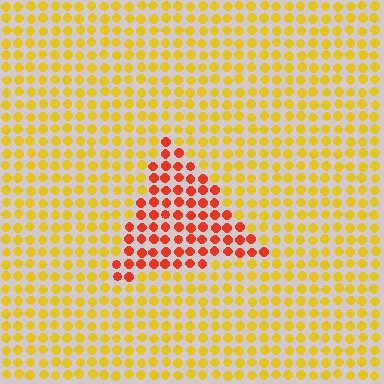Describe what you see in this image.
The image is filled with small yellow elements in a uniform arrangement. A triangle-shaped region is visible where the elements are tinted to a slightly different hue, forming a subtle color boundary.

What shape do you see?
I see a triangle.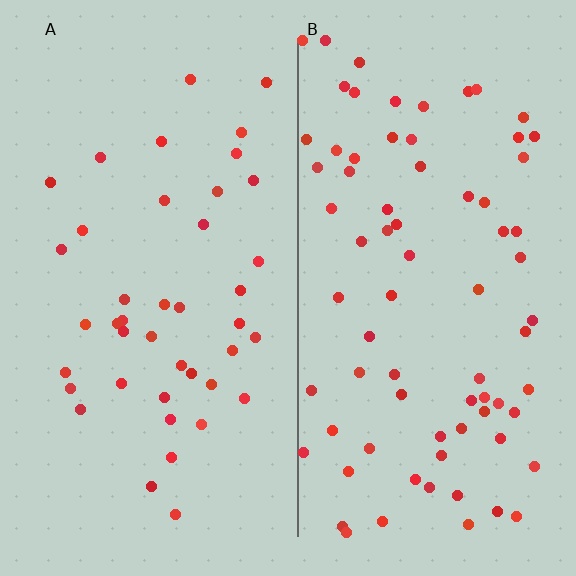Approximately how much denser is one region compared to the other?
Approximately 1.8× — region B over region A.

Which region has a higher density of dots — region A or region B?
B (the right).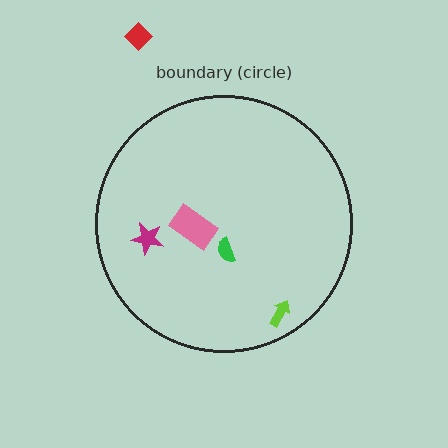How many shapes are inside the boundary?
4 inside, 1 outside.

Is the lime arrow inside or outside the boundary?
Inside.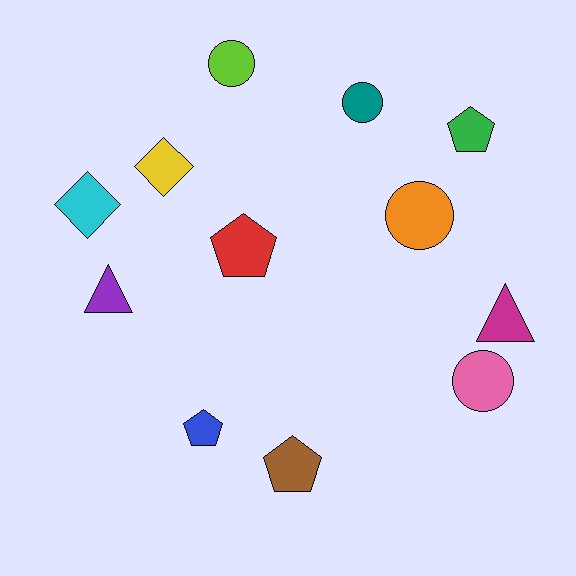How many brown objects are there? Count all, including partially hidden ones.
There is 1 brown object.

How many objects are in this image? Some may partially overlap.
There are 12 objects.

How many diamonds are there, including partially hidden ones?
There are 2 diamonds.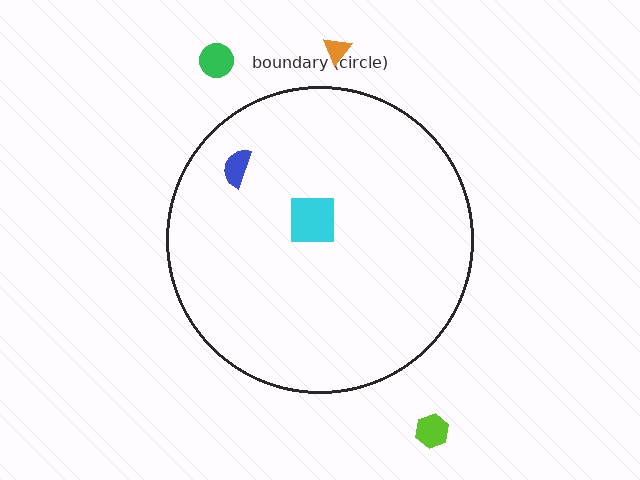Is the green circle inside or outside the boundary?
Outside.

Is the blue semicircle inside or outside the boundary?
Inside.